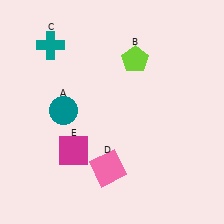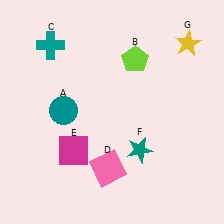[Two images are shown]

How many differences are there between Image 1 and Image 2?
There are 2 differences between the two images.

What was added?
A teal star (F), a yellow star (G) were added in Image 2.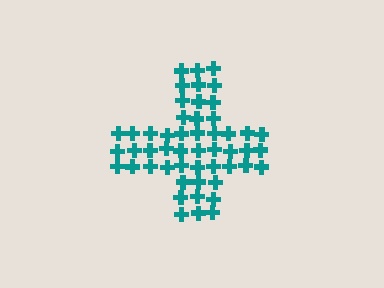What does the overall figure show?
The overall figure shows a cross.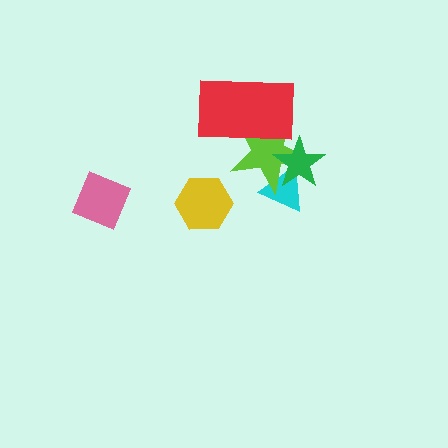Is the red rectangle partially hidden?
No, no other shape covers it.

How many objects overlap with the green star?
2 objects overlap with the green star.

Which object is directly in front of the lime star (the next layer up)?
The green star is directly in front of the lime star.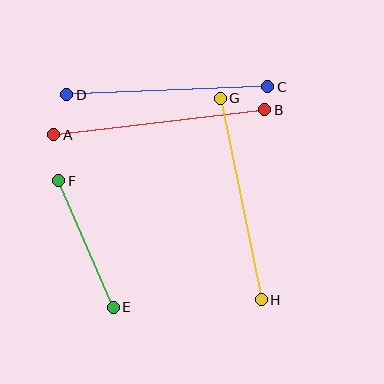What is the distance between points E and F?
The distance is approximately 137 pixels.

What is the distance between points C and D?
The distance is approximately 201 pixels.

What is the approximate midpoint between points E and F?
The midpoint is at approximately (86, 244) pixels.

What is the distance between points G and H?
The distance is approximately 206 pixels.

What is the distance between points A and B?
The distance is approximately 212 pixels.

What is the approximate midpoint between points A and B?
The midpoint is at approximately (159, 122) pixels.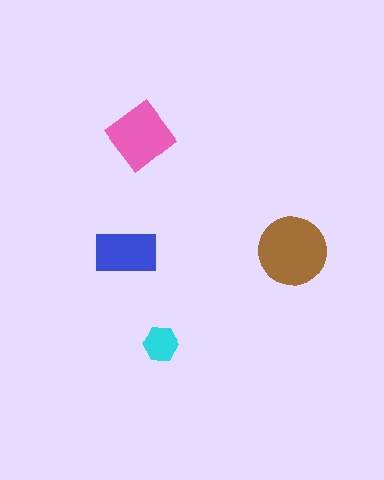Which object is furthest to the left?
The blue rectangle is leftmost.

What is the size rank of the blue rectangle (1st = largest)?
3rd.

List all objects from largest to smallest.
The brown circle, the pink diamond, the blue rectangle, the cyan hexagon.